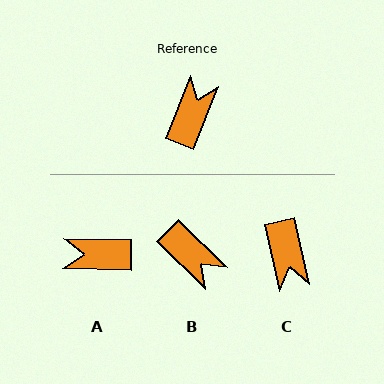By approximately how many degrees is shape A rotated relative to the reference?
Approximately 110 degrees counter-clockwise.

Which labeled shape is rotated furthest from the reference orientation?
C, about 146 degrees away.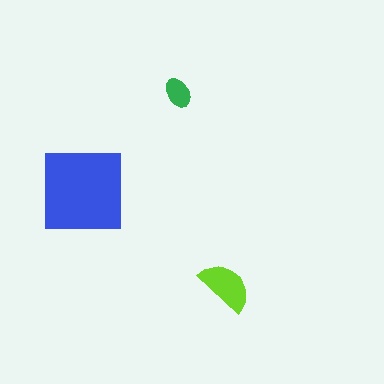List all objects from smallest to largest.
The green ellipse, the lime semicircle, the blue square.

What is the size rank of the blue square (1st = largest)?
1st.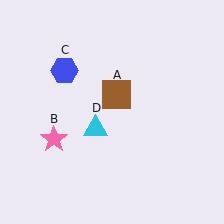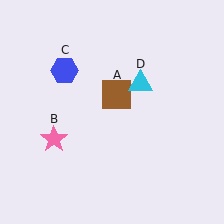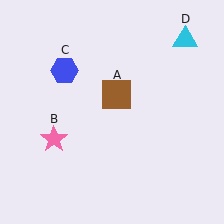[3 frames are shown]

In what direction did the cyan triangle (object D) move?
The cyan triangle (object D) moved up and to the right.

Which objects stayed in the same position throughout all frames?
Brown square (object A) and pink star (object B) and blue hexagon (object C) remained stationary.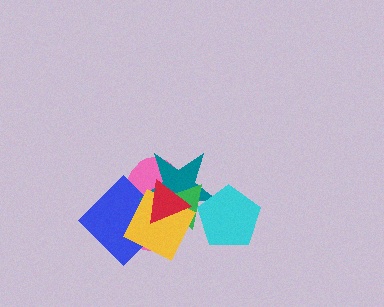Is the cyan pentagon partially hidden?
No, no other shape covers it.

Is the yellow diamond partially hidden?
Yes, it is partially covered by another shape.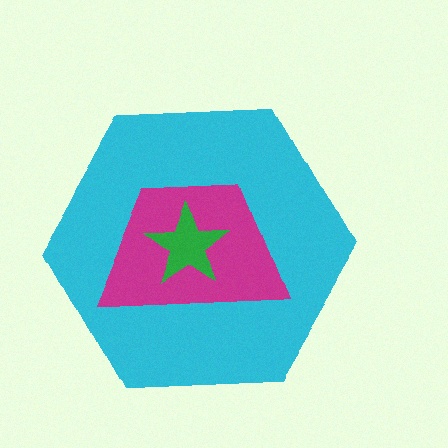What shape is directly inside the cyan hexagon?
The magenta trapezoid.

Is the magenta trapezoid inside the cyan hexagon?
Yes.